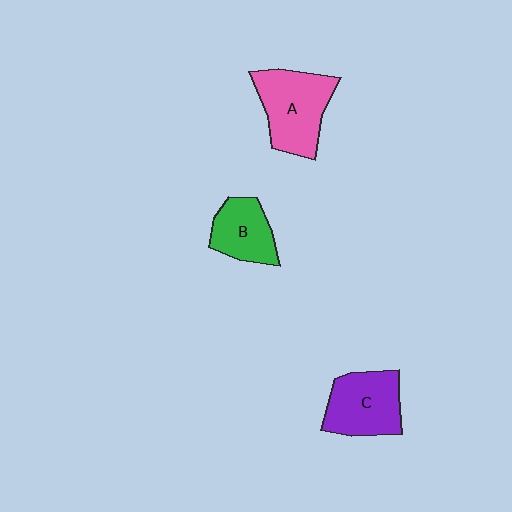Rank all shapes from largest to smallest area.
From largest to smallest: A (pink), C (purple), B (green).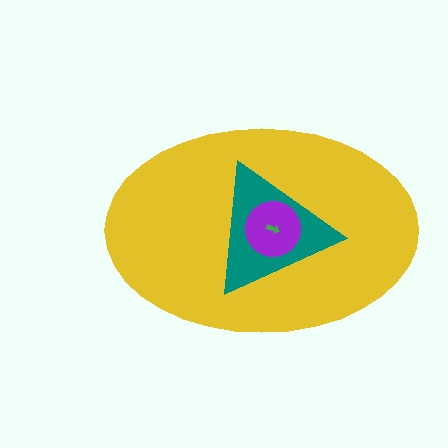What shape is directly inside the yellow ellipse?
The teal triangle.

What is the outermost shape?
The yellow ellipse.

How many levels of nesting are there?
4.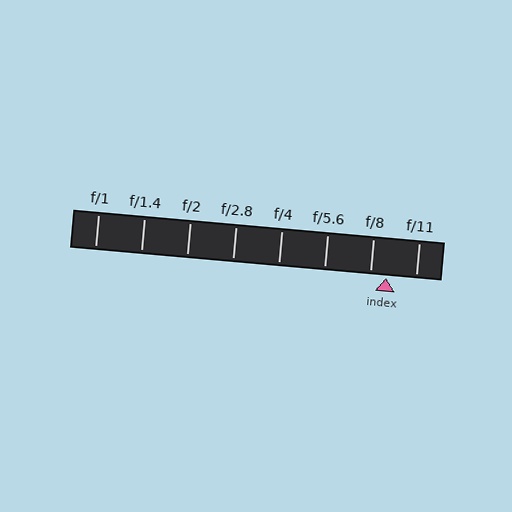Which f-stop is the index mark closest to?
The index mark is closest to f/8.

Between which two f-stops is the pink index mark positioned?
The index mark is between f/8 and f/11.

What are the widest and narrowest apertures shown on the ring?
The widest aperture shown is f/1 and the narrowest is f/11.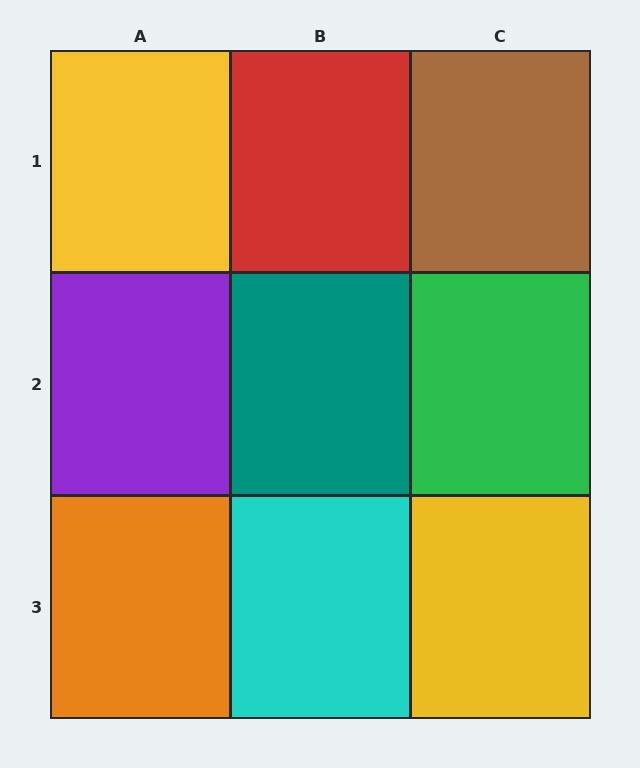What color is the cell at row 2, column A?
Purple.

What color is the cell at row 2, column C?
Green.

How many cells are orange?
1 cell is orange.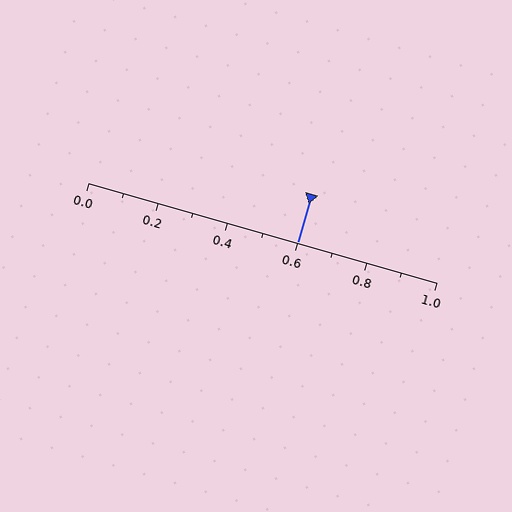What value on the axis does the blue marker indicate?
The marker indicates approximately 0.6.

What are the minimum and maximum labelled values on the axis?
The axis runs from 0.0 to 1.0.